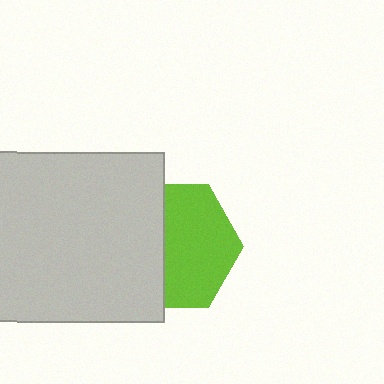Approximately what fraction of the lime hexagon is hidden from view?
Roughly 43% of the lime hexagon is hidden behind the light gray rectangle.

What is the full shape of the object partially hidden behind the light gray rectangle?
The partially hidden object is a lime hexagon.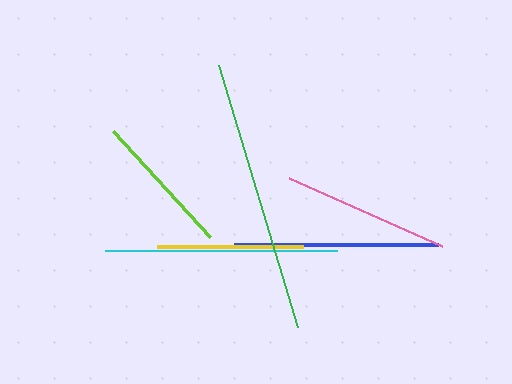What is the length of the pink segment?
The pink segment is approximately 168 pixels long.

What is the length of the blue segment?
The blue segment is approximately 205 pixels long.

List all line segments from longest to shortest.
From longest to shortest: green, cyan, blue, pink, yellow, lime.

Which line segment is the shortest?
The lime line is the shortest at approximately 143 pixels.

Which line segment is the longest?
The green line is the longest at approximately 274 pixels.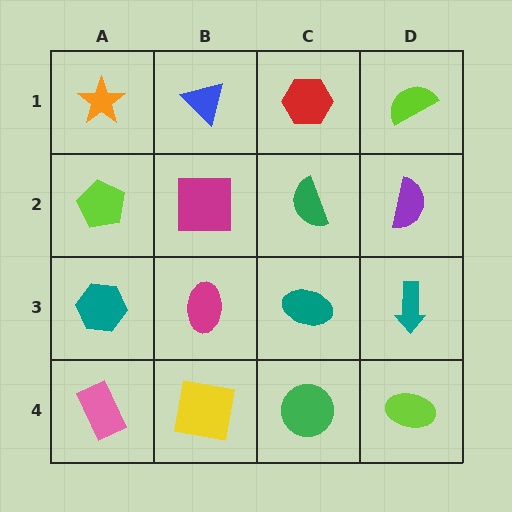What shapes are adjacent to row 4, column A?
A teal hexagon (row 3, column A), a yellow square (row 4, column B).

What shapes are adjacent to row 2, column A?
An orange star (row 1, column A), a teal hexagon (row 3, column A), a magenta square (row 2, column B).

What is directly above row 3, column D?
A purple semicircle.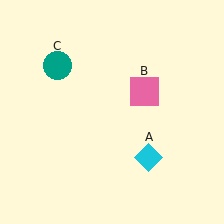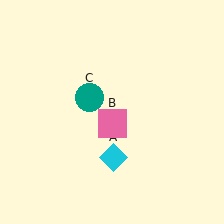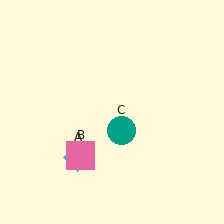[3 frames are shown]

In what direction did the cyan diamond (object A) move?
The cyan diamond (object A) moved left.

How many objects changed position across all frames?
3 objects changed position: cyan diamond (object A), pink square (object B), teal circle (object C).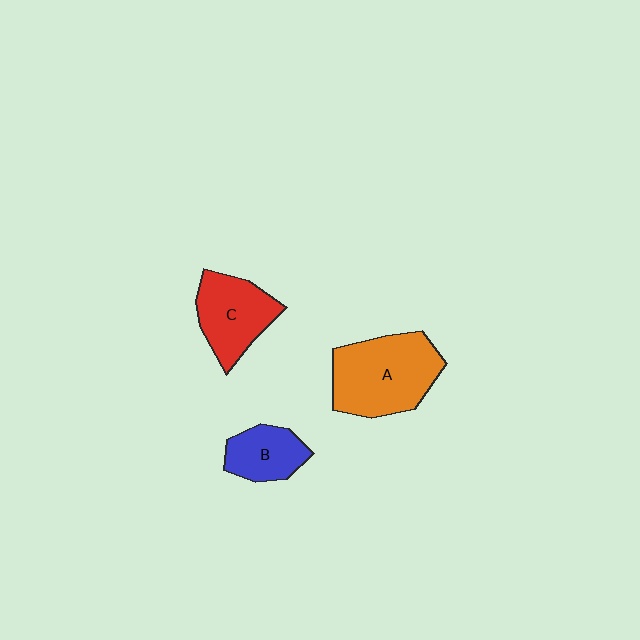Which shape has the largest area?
Shape A (orange).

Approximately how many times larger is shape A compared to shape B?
Approximately 2.0 times.